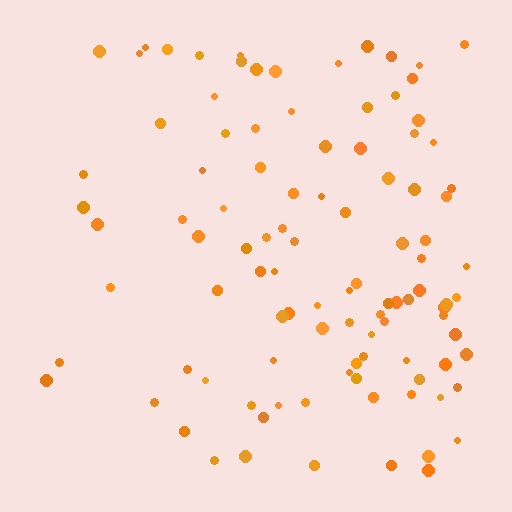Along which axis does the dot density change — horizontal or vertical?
Horizontal.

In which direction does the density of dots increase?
From left to right, with the right side densest.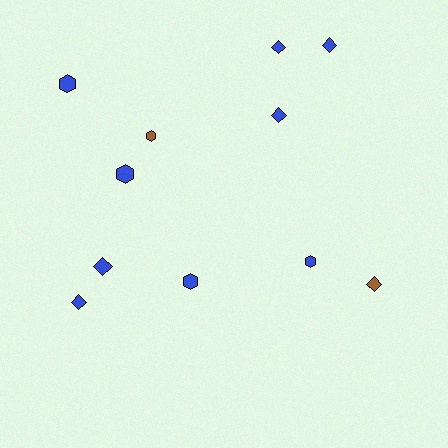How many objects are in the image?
There are 11 objects.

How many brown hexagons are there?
There is 1 brown hexagon.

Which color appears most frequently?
Blue, with 9 objects.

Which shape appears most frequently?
Diamond, with 6 objects.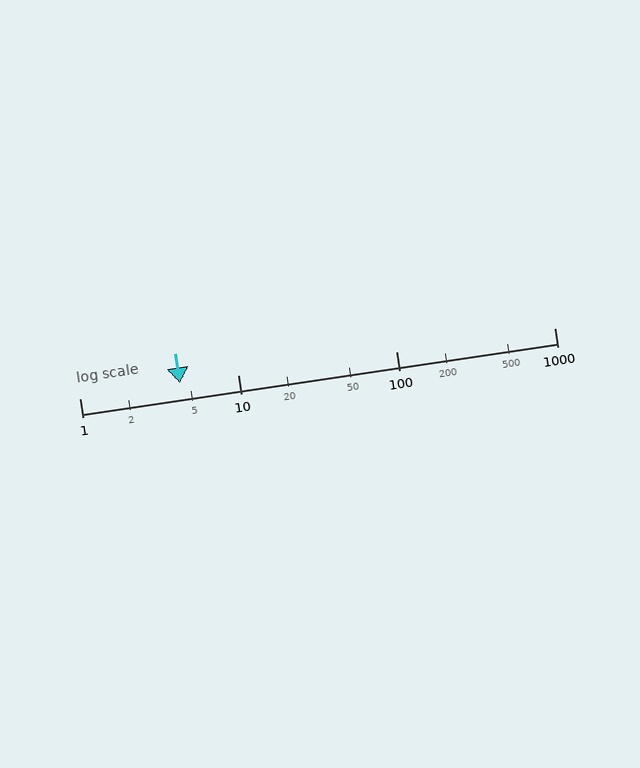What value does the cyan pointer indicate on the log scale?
The pointer indicates approximately 4.3.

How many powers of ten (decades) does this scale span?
The scale spans 3 decades, from 1 to 1000.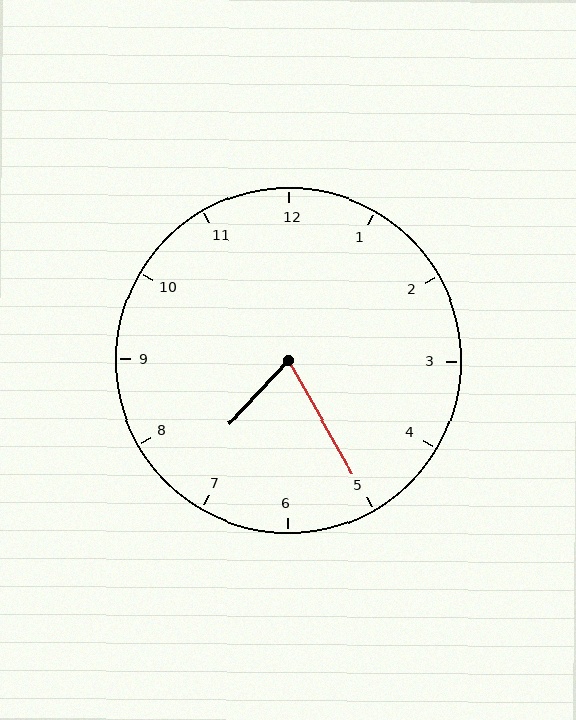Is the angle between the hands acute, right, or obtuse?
It is acute.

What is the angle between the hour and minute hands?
Approximately 72 degrees.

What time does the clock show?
7:25.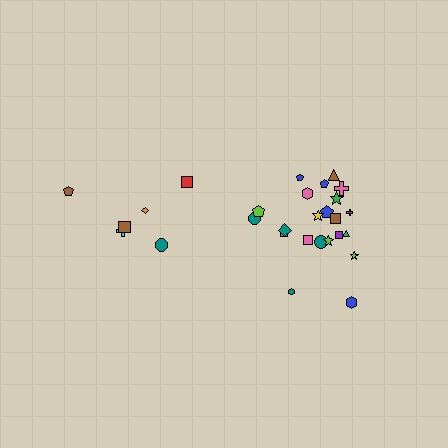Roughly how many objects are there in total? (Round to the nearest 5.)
Roughly 30 objects in total.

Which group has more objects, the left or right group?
The right group.